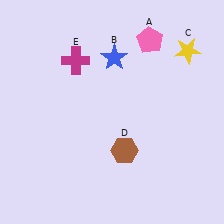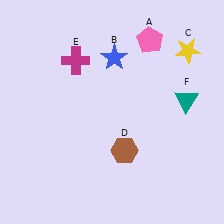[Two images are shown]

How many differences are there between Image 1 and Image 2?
There is 1 difference between the two images.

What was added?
A teal triangle (F) was added in Image 2.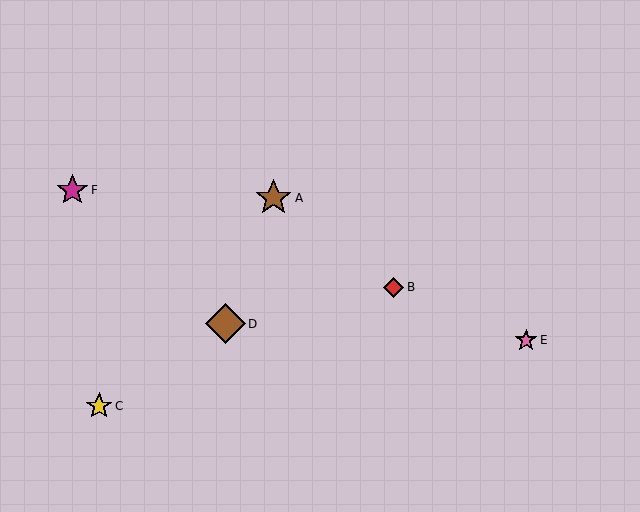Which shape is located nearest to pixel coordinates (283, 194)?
The brown star (labeled A) at (274, 198) is nearest to that location.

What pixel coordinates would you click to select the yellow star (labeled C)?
Click at (99, 406) to select the yellow star C.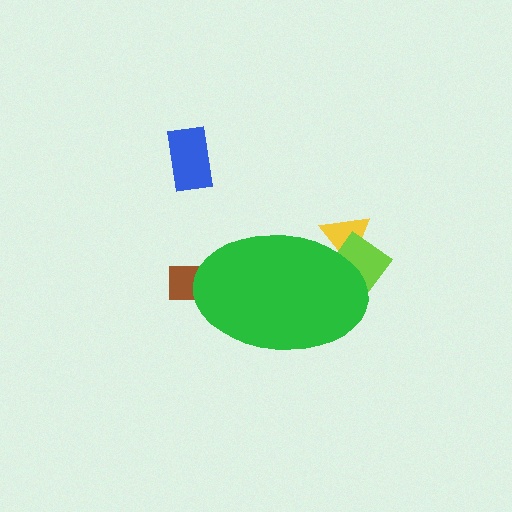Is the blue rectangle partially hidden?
No, the blue rectangle is fully visible.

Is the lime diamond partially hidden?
Yes, the lime diamond is partially hidden behind the green ellipse.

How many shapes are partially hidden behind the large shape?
3 shapes are partially hidden.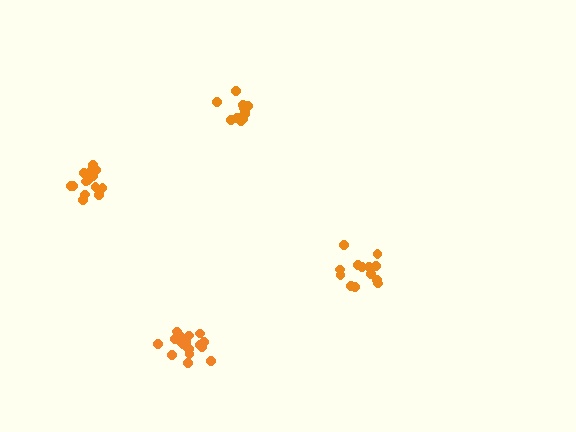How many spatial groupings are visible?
There are 4 spatial groupings.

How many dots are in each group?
Group 1: 14 dots, Group 2: 19 dots, Group 3: 13 dots, Group 4: 18 dots (64 total).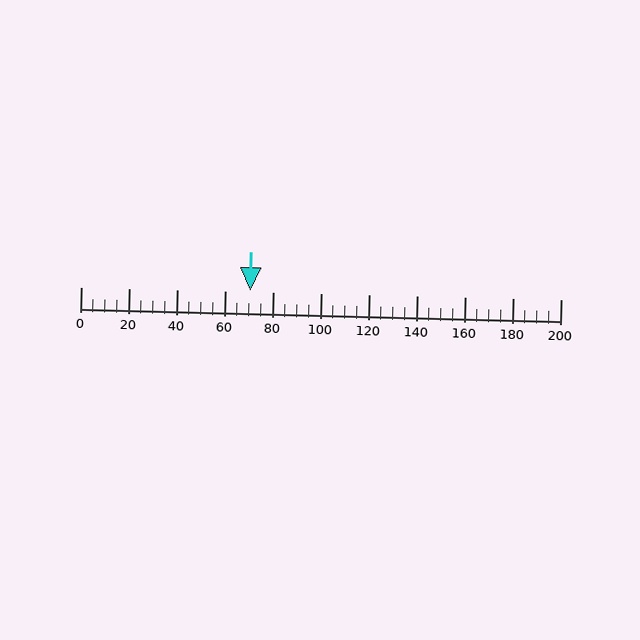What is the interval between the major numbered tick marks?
The major tick marks are spaced 20 units apart.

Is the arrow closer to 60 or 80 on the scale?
The arrow is closer to 80.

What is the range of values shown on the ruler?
The ruler shows values from 0 to 200.